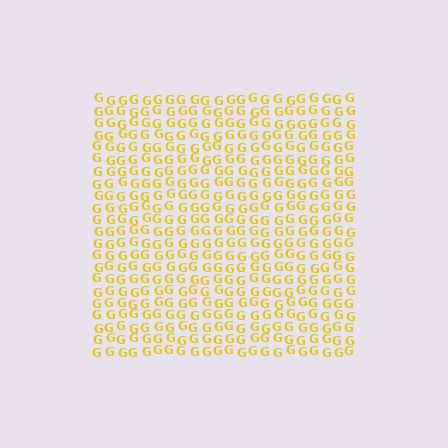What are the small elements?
The small elements are letter G's.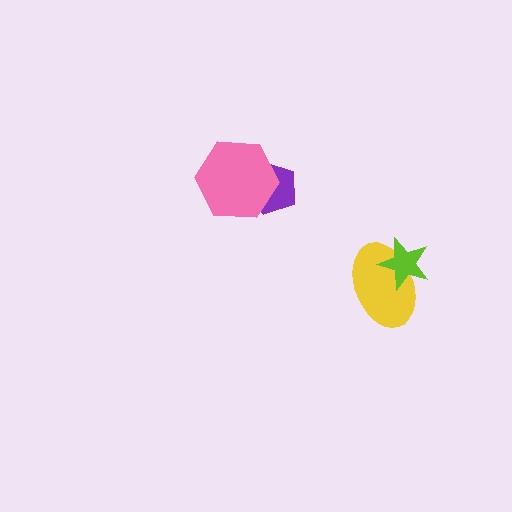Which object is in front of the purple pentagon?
The pink hexagon is in front of the purple pentagon.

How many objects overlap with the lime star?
1 object overlaps with the lime star.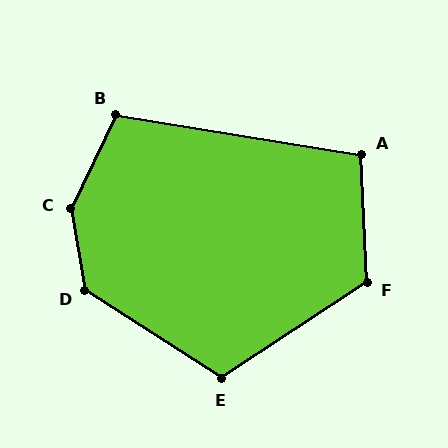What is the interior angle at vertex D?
Approximately 133 degrees (obtuse).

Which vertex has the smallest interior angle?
A, at approximately 101 degrees.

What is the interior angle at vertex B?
Approximately 106 degrees (obtuse).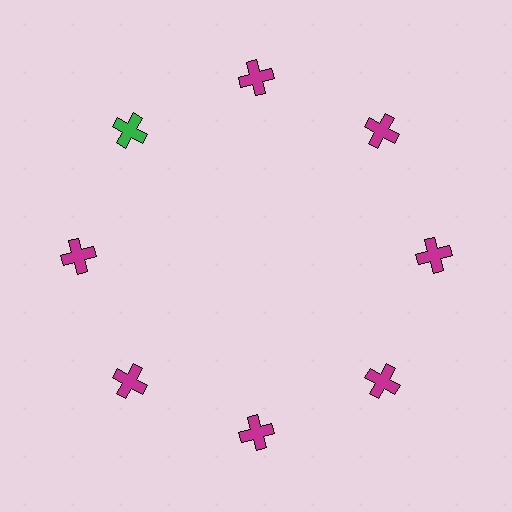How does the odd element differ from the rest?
It has a different color: green instead of magenta.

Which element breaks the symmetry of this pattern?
The green cross at roughly the 10 o'clock position breaks the symmetry. All other shapes are magenta crosses.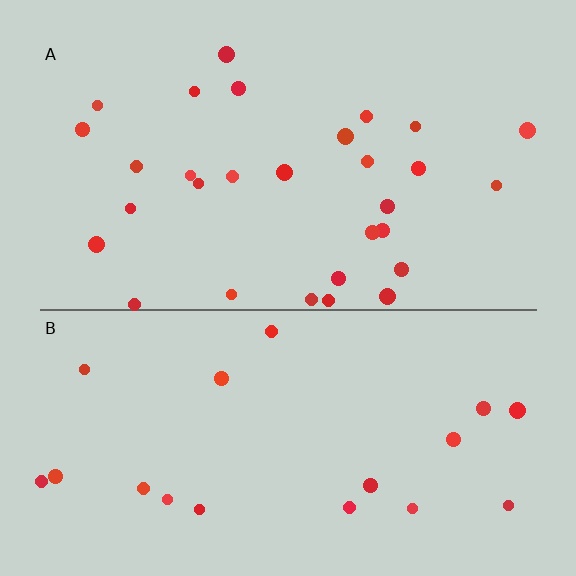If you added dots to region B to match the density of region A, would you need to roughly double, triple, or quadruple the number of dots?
Approximately double.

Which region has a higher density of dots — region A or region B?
A (the top).